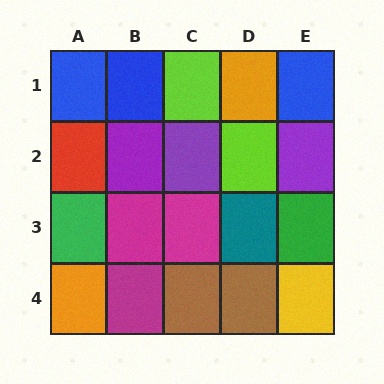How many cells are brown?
2 cells are brown.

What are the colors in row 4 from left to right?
Orange, magenta, brown, brown, yellow.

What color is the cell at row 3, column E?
Green.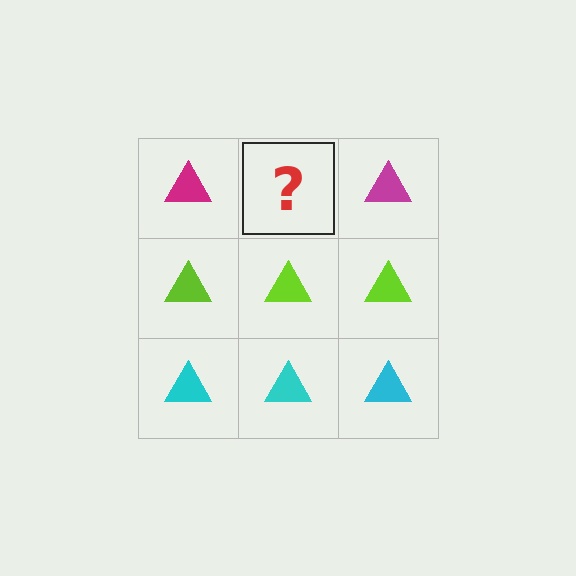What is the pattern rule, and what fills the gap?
The rule is that each row has a consistent color. The gap should be filled with a magenta triangle.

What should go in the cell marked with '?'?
The missing cell should contain a magenta triangle.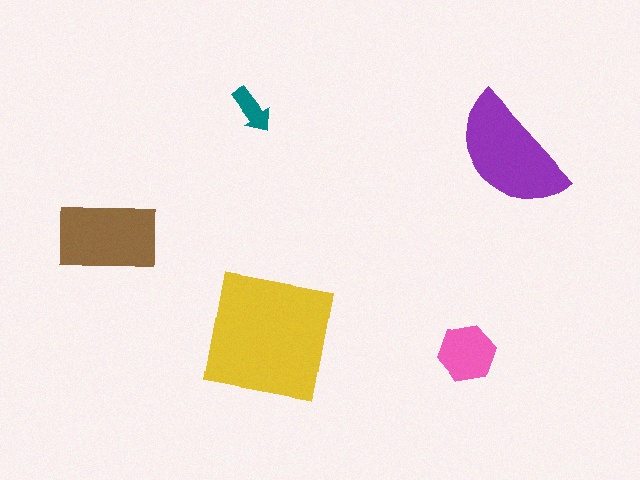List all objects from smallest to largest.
The teal arrow, the pink hexagon, the brown rectangle, the purple semicircle, the yellow square.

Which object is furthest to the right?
The purple semicircle is rightmost.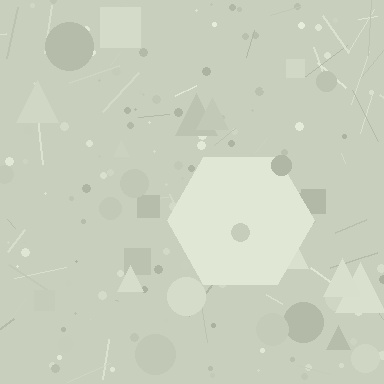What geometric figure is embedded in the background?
A hexagon is embedded in the background.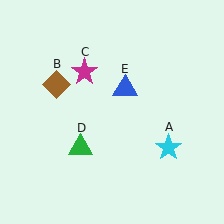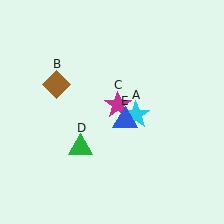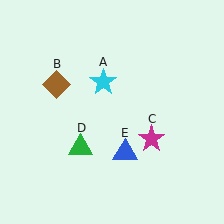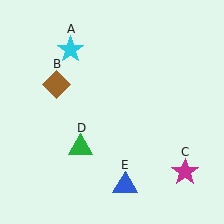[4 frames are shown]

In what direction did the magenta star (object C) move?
The magenta star (object C) moved down and to the right.